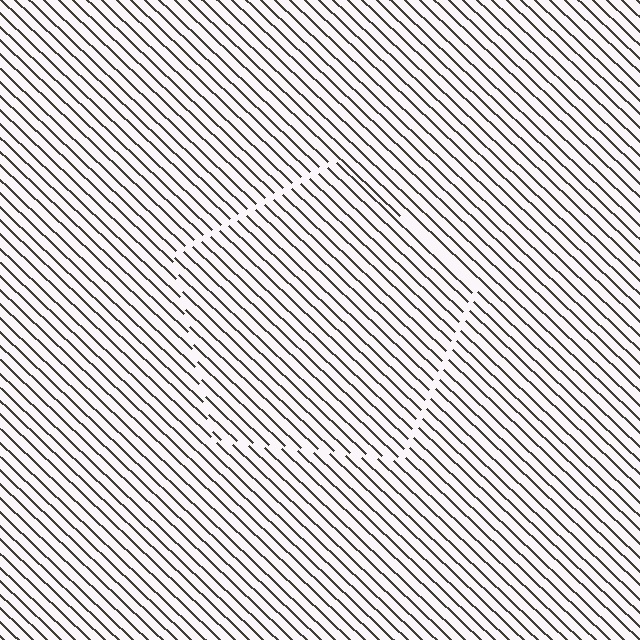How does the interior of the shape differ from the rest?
The interior of the shape contains the same grating, shifted by half a period — the contour is defined by the phase discontinuity where line-ends from the inner and outer gratings abut.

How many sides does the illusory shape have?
5 sides — the line-ends trace a pentagon.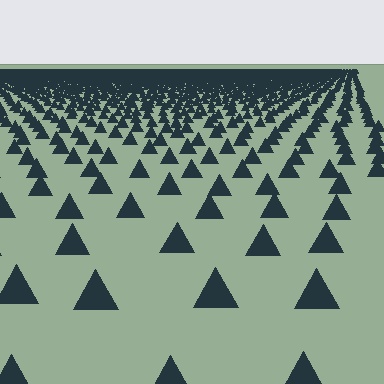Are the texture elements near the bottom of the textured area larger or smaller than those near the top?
Larger. Near the bottom, elements are closer to the viewer and appear at a bigger on-screen size.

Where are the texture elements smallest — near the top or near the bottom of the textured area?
Near the top.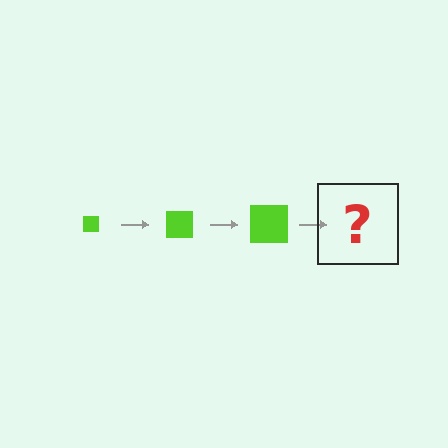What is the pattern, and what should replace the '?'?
The pattern is that the square gets progressively larger each step. The '?' should be a lime square, larger than the previous one.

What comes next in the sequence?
The next element should be a lime square, larger than the previous one.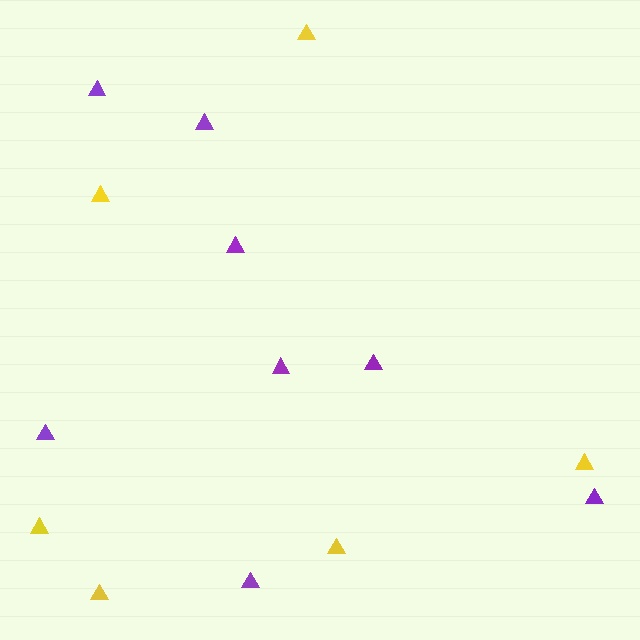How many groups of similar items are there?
There are 2 groups: one group of purple triangles (8) and one group of yellow triangles (6).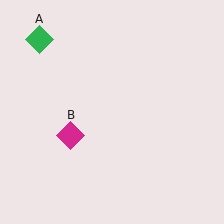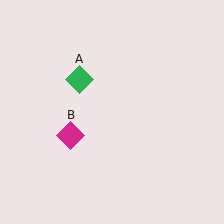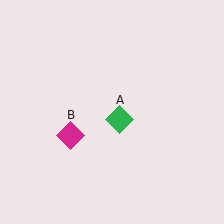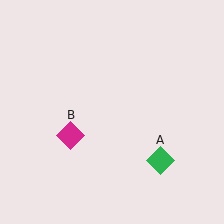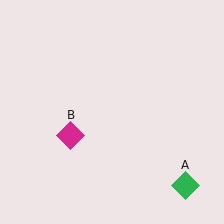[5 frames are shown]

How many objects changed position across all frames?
1 object changed position: green diamond (object A).